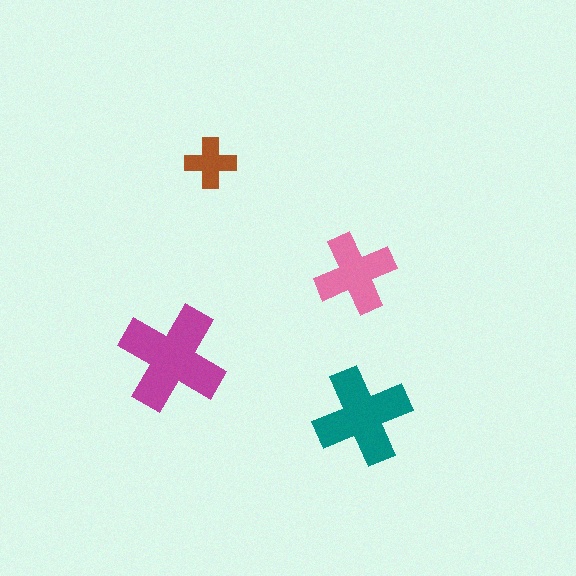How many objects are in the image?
There are 4 objects in the image.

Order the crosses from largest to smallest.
the magenta one, the teal one, the pink one, the brown one.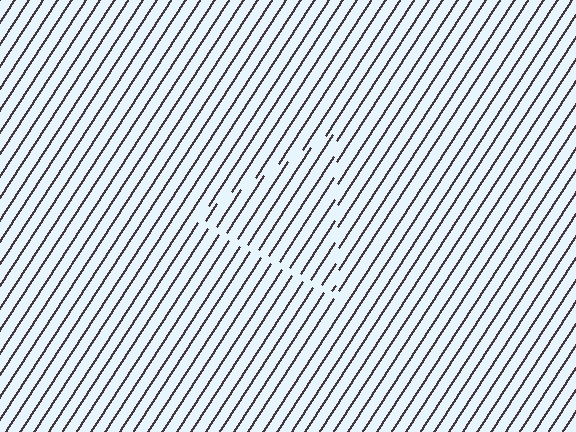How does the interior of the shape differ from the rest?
The interior of the shape contains the same grating, shifted by half a period — the contour is defined by the phase discontinuity where line-ends from the inner and outer gratings abut.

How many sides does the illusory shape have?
3 sides — the line-ends trace a triangle.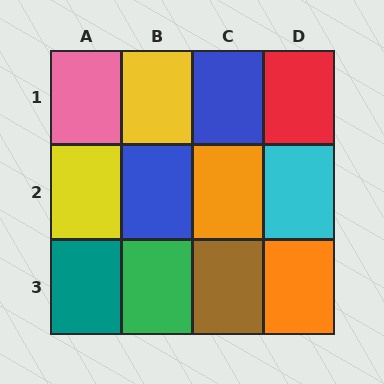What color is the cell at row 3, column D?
Orange.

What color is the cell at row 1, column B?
Yellow.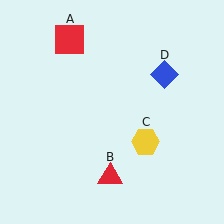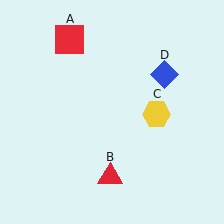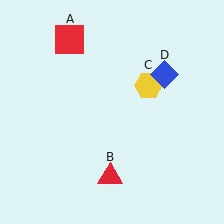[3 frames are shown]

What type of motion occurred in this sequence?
The yellow hexagon (object C) rotated counterclockwise around the center of the scene.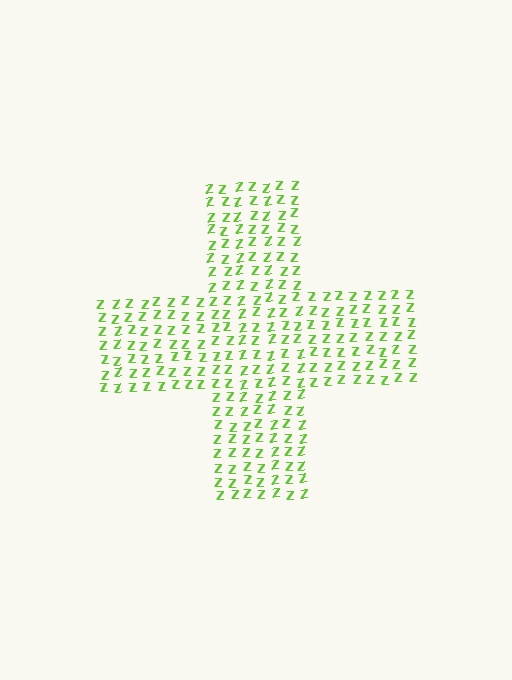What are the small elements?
The small elements are letter Z's.